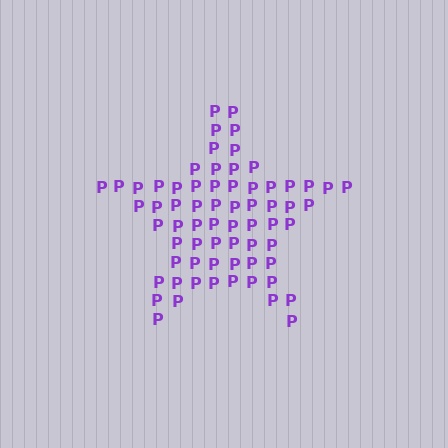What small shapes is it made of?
It is made of small letter P's.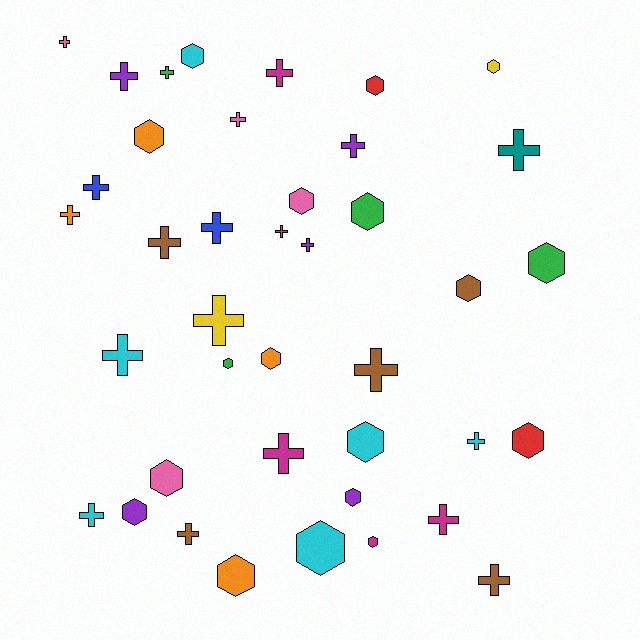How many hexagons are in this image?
There are 18 hexagons.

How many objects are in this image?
There are 40 objects.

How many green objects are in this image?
There are 4 green objects.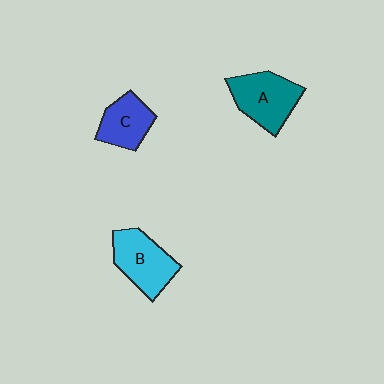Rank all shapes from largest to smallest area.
From largest to smallest: A (teal), B (cyan), C (blue).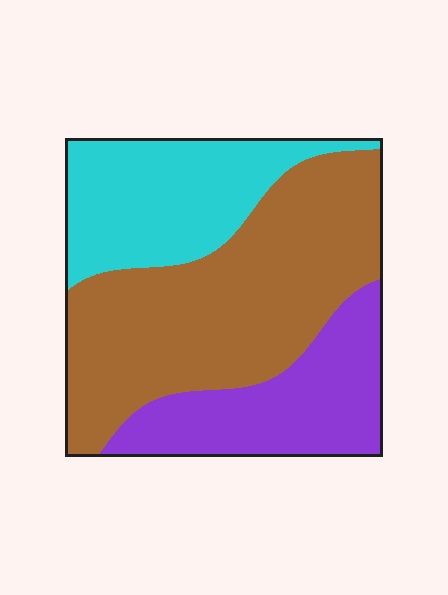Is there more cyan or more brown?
Brown.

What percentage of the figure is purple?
Purple covers 24% of the figure.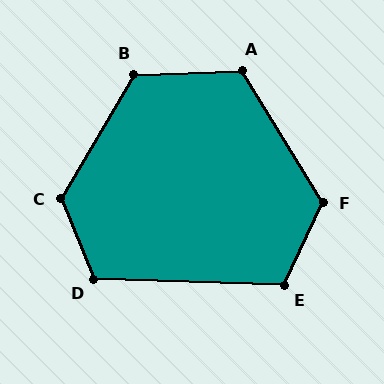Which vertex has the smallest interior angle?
E, at approximately 113 degrees.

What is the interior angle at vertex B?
Approximately 122 degrees (obtuse).